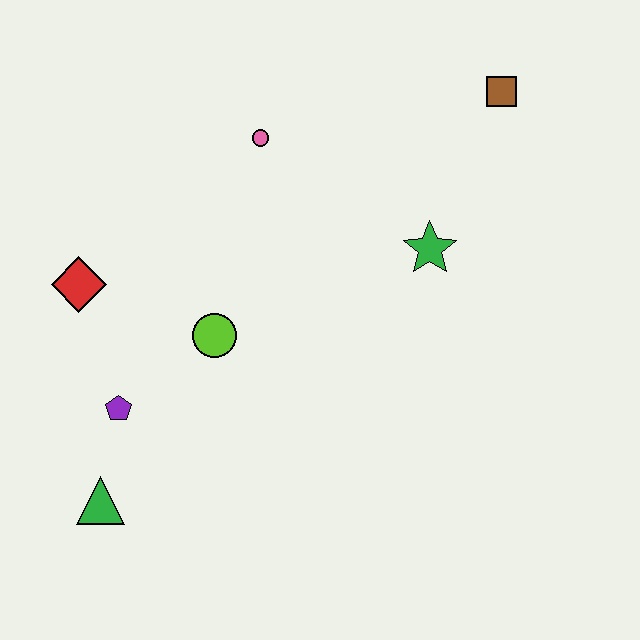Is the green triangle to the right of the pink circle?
No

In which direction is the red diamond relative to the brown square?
The red diamond is to the left of the brown square.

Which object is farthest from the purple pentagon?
The brown square is farthest from the purple pentagon.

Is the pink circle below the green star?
No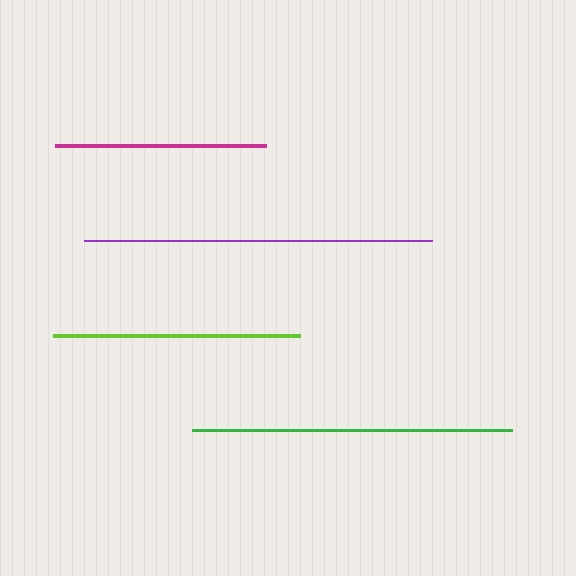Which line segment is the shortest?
The magenta line is the shortest at approximately 211 pixels.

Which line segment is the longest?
The purple line is the longest at approximately 348 pixels.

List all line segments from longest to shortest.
From longest to shortest: purple, green, lime, magenta.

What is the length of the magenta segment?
The magenta segment is approximately 211 pixels long.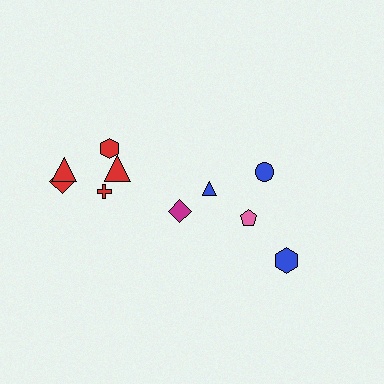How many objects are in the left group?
There are 6 objects.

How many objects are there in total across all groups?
There are 10 objects.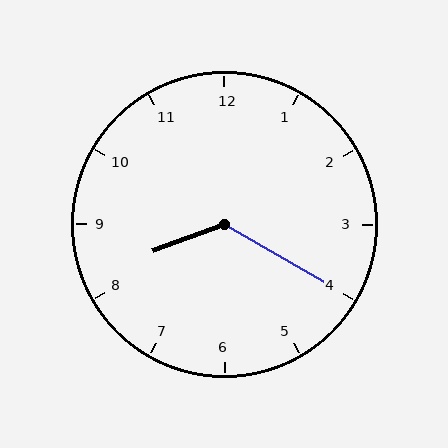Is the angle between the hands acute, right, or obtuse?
It is obtuse.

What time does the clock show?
8:20.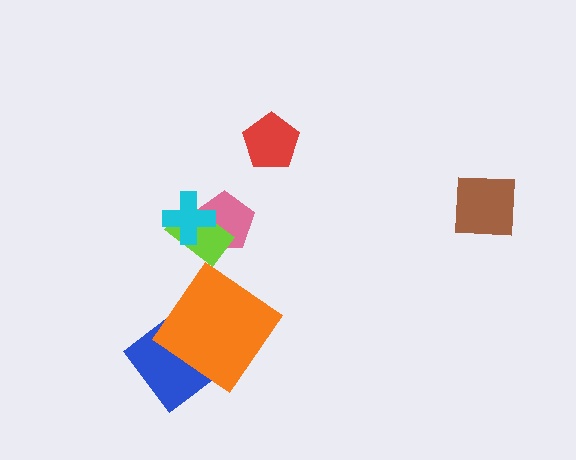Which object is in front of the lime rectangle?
The cyan cross is in front of the lime rectangle.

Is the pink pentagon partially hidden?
Yes, it is partially covered by another shape.